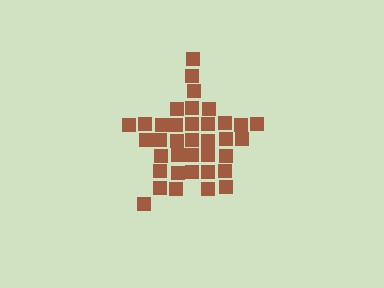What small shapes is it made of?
It is made of small squares.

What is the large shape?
The large shape is a star.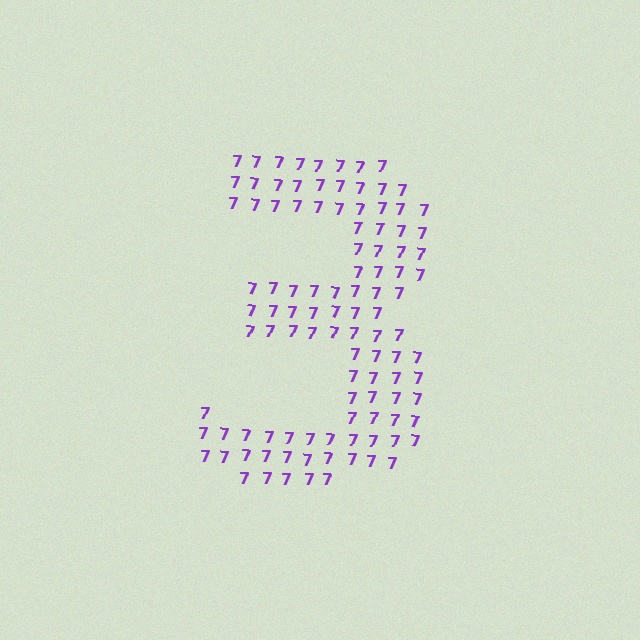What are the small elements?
The small elements are digit 7's.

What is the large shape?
The large shape is the digit 3.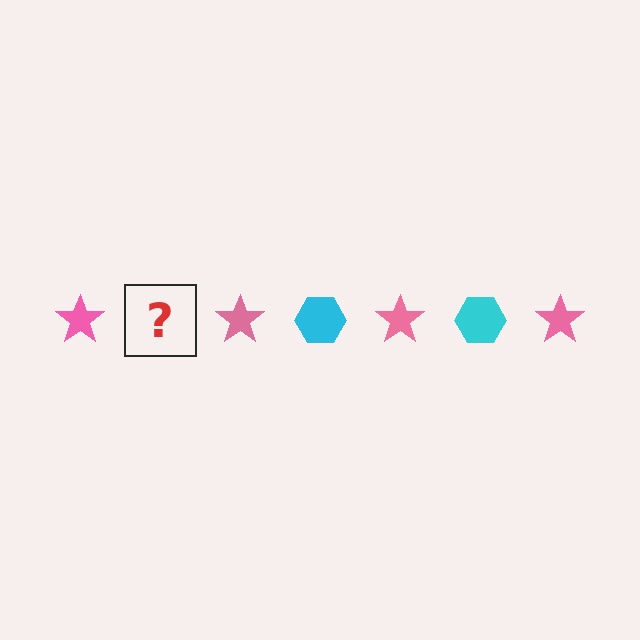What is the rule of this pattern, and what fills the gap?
The rule is that the pattern alternates between pink star and cyan hexagon. The gap should be filled with a cyan hexagon.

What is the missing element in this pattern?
The missing element is a cyan hexagon.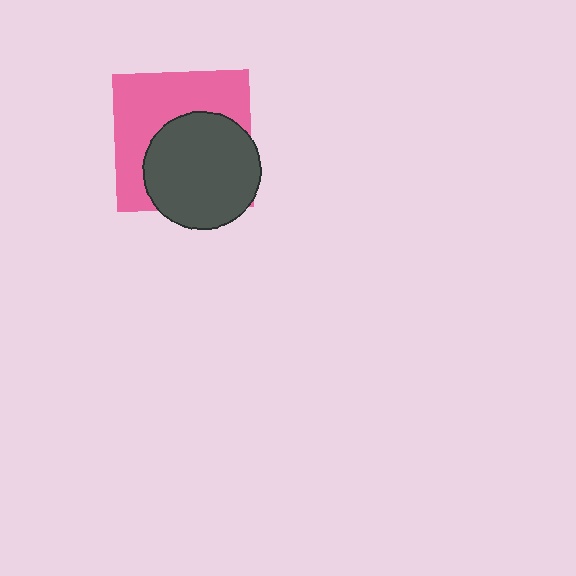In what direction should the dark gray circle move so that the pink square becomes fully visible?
The dark gray circle should move toward the lower-right. That is the shortest direction to clear the overlap and leave the pink square fully visible.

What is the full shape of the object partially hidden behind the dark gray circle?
The partially hidden object is a pink square.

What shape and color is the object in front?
The object in front is a dark gray circle.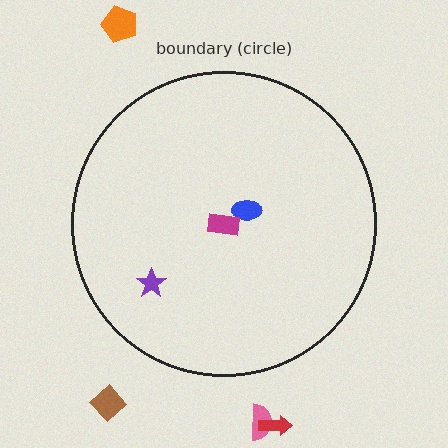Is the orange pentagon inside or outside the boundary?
Outside.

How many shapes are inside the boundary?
3 inside, 4 outside.